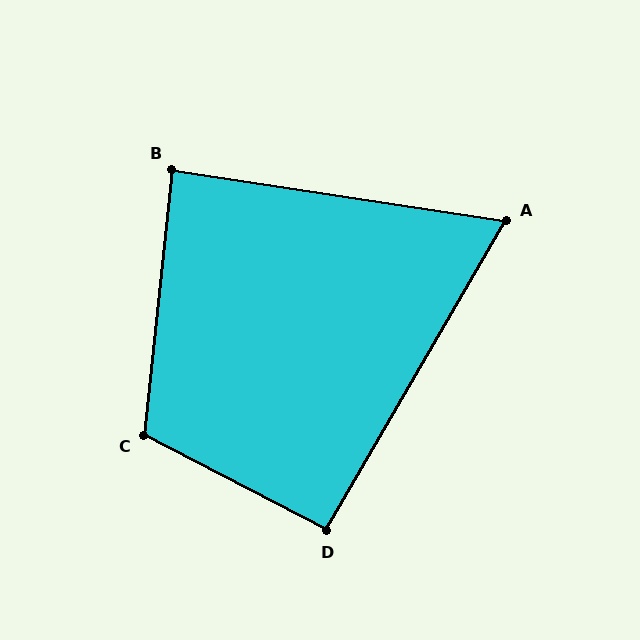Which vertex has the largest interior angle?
C, at approximately 111 degrees.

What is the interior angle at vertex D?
Approximately 93 degrees (approximately right).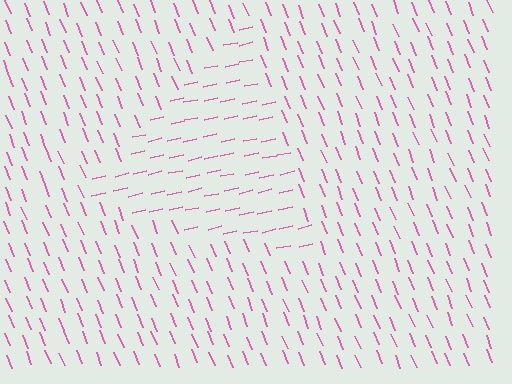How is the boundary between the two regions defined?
The boundary is defined purely by a change in line orientation (approximately 81 degrees difference). All lines are the same color and thickness.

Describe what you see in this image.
The image is filled with small pink line segments. A triangle region in the image has lines oriented differently from the surrounding lines, creating a visible texture boundary.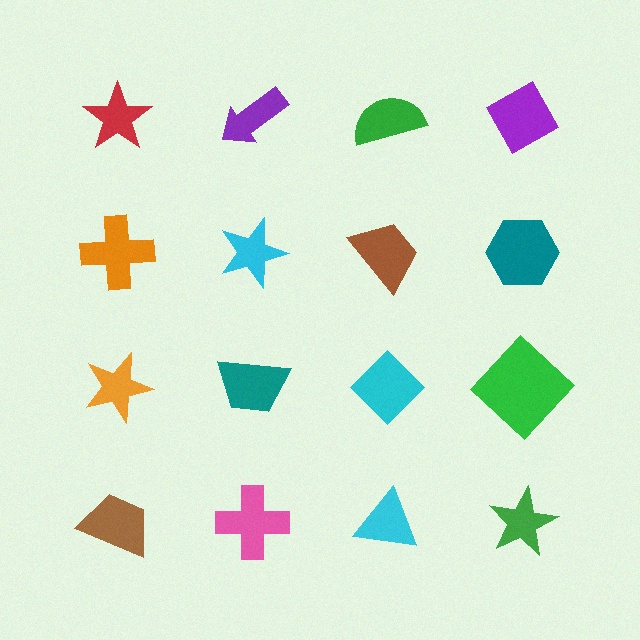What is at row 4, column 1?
A brown trapezoid.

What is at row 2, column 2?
A cyan star.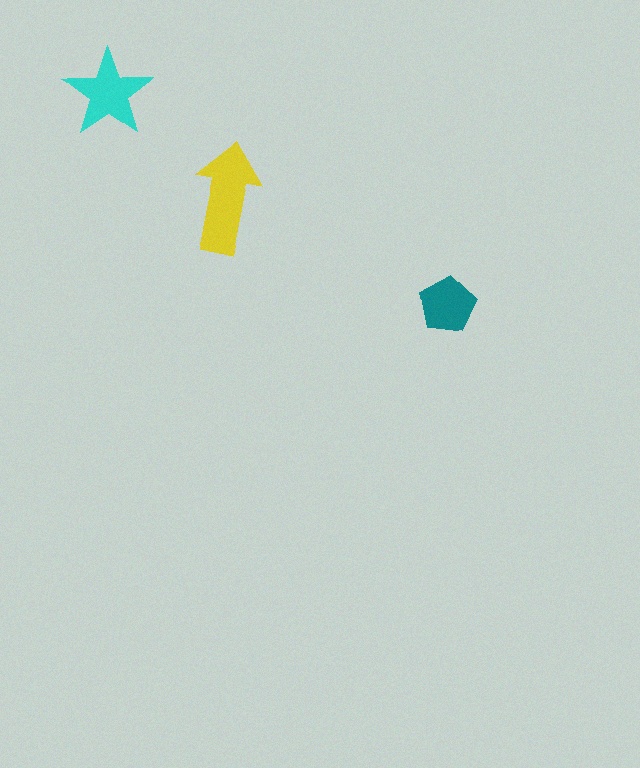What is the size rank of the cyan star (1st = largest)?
2nd.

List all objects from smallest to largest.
The teal pentagon, the cyan star, the yellow arrow.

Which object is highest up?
The cyan star is topmost.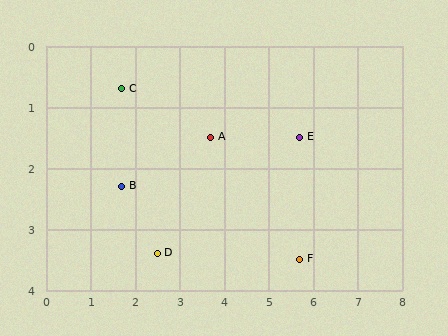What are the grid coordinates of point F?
Point F is at approximately (5.7, 3.5).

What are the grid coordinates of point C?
Point C is at approximately (1.7, 0.7).